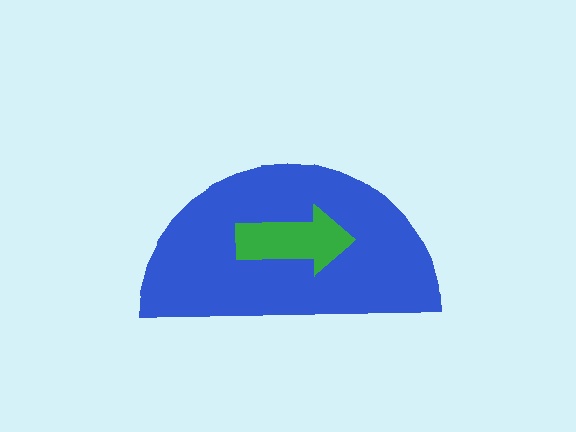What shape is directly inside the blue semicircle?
The green arrow.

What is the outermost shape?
The blue semicircle.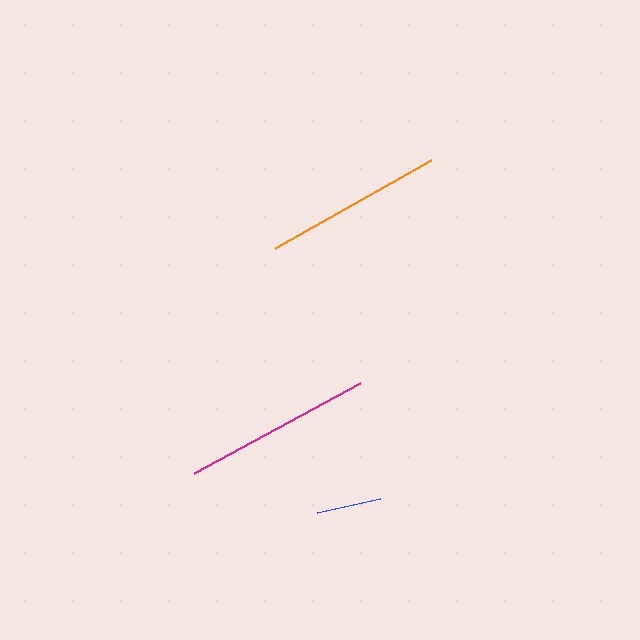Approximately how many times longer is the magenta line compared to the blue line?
The magenta line is approximately 2.9 times the length of the blue line.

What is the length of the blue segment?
The blue segment is approximately 65 pixels long.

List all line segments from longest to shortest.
From longest to shortest: magenta, orange, blue.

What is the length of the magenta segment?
The magenta segment is approximately 189 pixels long.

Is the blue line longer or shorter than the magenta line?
The magenta line is longer than the blue line.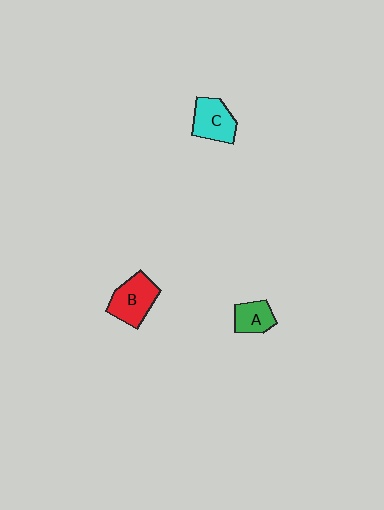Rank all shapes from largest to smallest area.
From largest to smallest: B (red), C (cyan), A (green).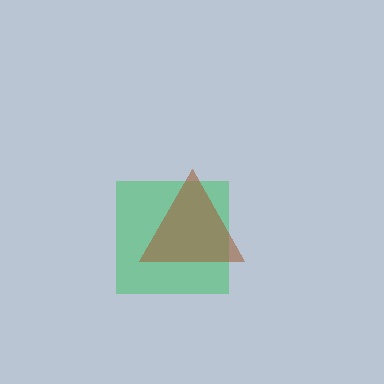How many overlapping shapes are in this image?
There are 2 overlapping shapes in the image.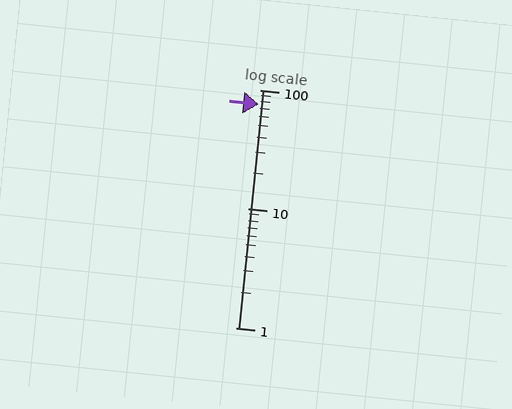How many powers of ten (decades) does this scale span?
The scale spans 2 decades, from 1 to 100.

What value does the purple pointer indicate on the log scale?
The pointer indicates approximately 75.